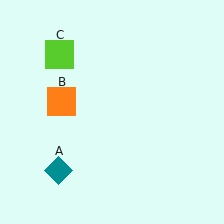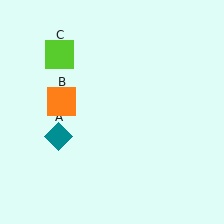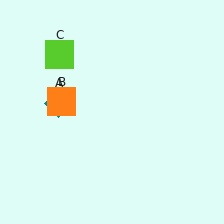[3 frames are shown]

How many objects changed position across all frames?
1 object changed position: teal diamond (object A).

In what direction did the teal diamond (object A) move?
The teal diamond (object A) moved up.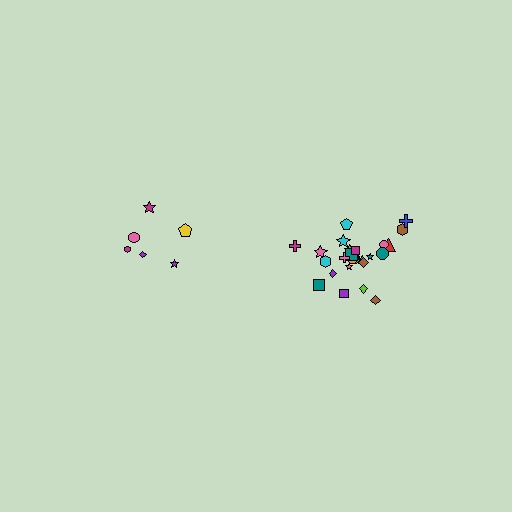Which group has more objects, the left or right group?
The right group.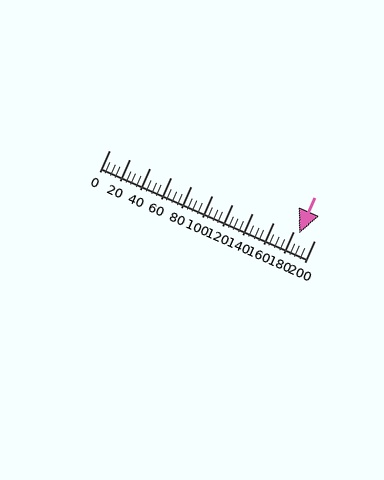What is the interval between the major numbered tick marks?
The major tick marks are spaced 20 units apart.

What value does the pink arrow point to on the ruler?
The pink arrow points to approximately 185.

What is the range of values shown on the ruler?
The ruler shows values from 0 to 200.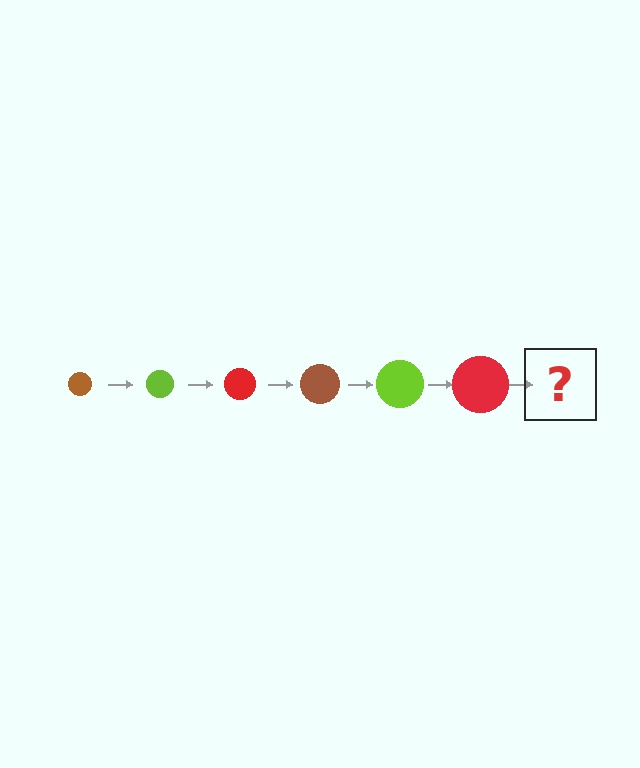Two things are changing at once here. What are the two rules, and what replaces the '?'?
The two rules are that the circle grows larger each step and the color cycles through brown, lime, and red. The '?' should be a brown circle, larger than the previous one.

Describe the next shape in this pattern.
It should be a brown circle, larger than the previous one.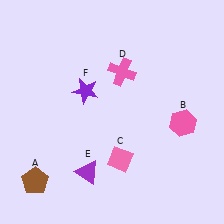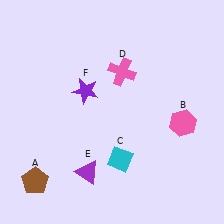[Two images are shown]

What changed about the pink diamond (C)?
In Image 1, C is pink. In Image 2, it changed to cyan.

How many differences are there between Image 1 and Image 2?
There is 1 difference between the two images.